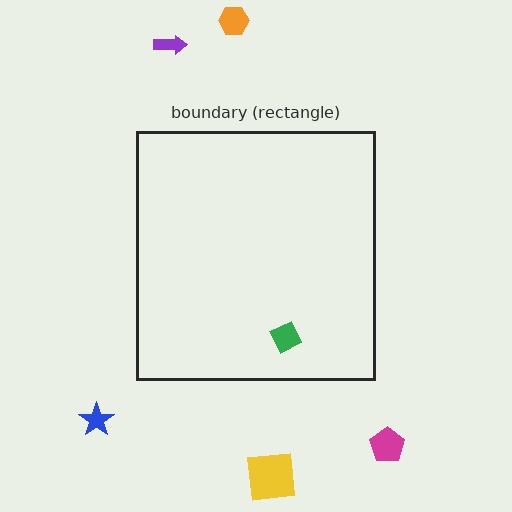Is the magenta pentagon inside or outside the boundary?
Outside.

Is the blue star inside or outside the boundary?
Outside.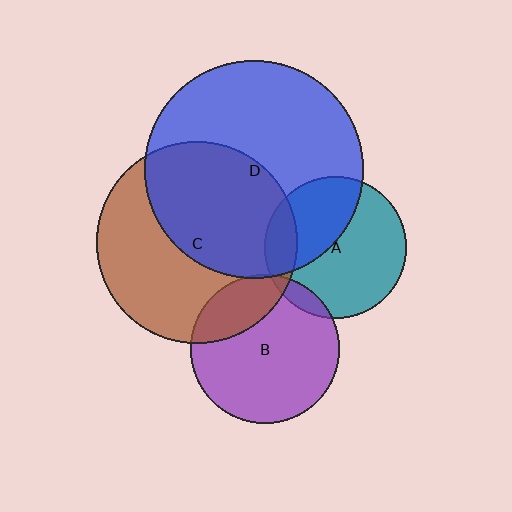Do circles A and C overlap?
Yes.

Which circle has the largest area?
Circle D (blue).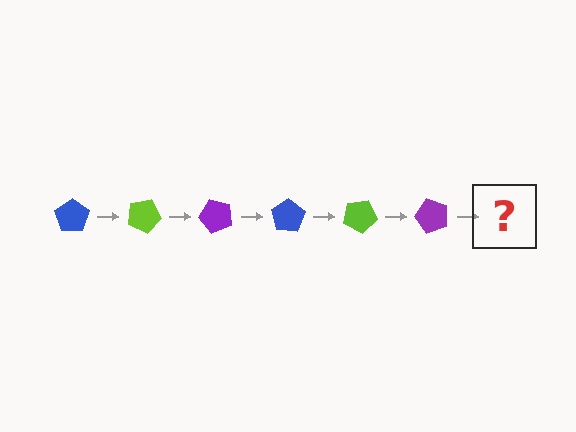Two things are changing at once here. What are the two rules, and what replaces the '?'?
The two rules are that it rotates 25 degrees each step and the color cycles through blue, lime, and purple. The '?' should be a blue pentagon, rotated 150 degrees from the start.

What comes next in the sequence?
The next element should be a blue pentagon, rotated 150 degrees from the start.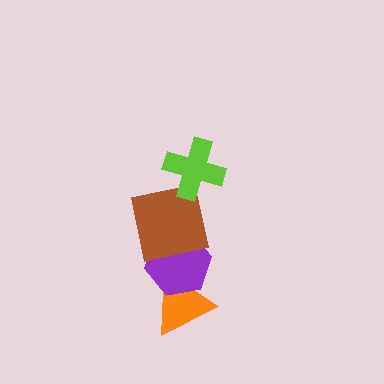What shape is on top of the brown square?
The lime cross is on top of the brown square.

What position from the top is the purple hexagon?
The purple hexagon is 3rd from the top.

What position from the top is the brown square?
The brown square is 2nd from the top.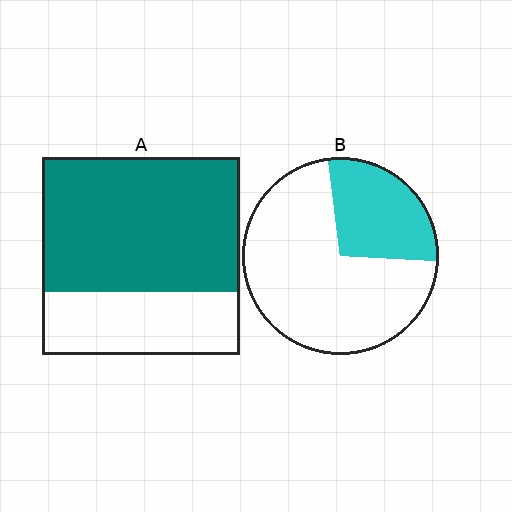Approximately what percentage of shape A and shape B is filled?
A is approximately 70% and B is approximately 30%.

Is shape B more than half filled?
No.